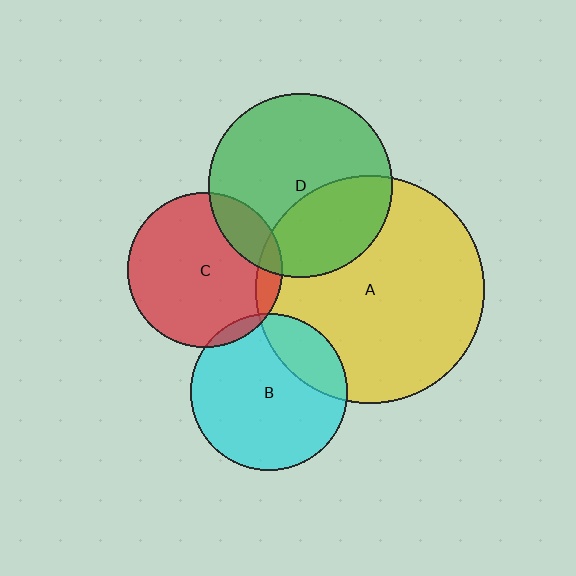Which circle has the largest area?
Circle A (yellow).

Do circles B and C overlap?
Yes.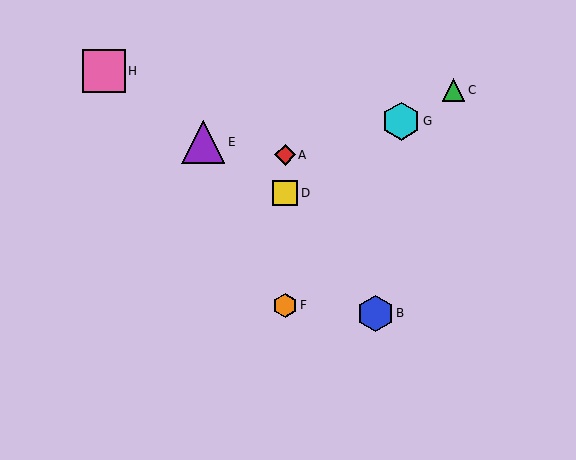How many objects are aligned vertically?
3 objects (A, D, F) are aligned vertically.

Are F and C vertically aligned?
No, F is at x≈285 and C is at x≈454.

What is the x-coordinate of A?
Object A is at x≈285.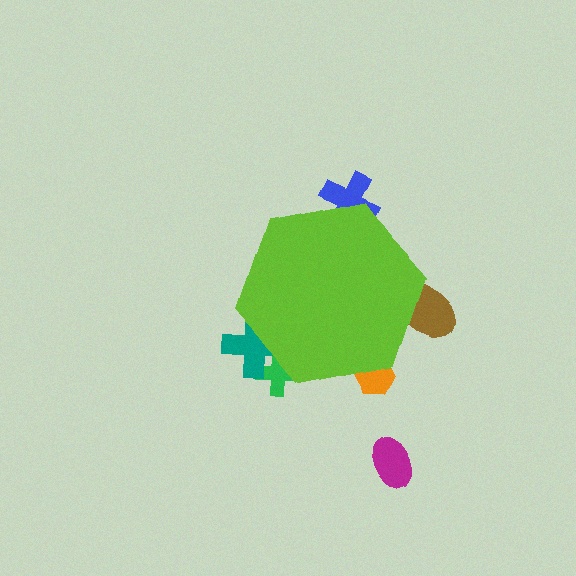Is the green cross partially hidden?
Yes, the green cross is partially hidden behind the lime hexagon.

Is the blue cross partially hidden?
Yes, the blue cross is partially hidden behind the lime hexagon.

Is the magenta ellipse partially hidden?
No, the magenta ellipse is fully visible.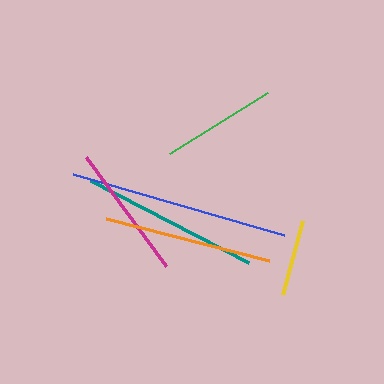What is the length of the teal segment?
The teal segment is approximately 177 pixels long.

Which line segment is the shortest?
The yellow line is the shortest at approximately 77 pixels.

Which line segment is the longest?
The blue line is the longest at approximately 220 pixels.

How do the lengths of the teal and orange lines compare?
The teal and orange lines are approximately the same length.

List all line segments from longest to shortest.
From longest to shortest: blue, teal, orange, magenta, green, yellow.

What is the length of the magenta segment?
The magenta segment is approximately 135 pixels long.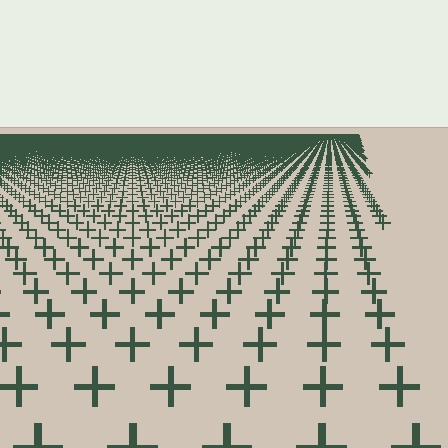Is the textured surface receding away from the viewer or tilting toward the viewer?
The surface is receding away from the viewer. Texture elements get smaller and denser toward the top.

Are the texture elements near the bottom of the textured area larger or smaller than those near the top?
Larger. Near the bottom, elements are closer to the viewer and appear at a bigger on-screen size.